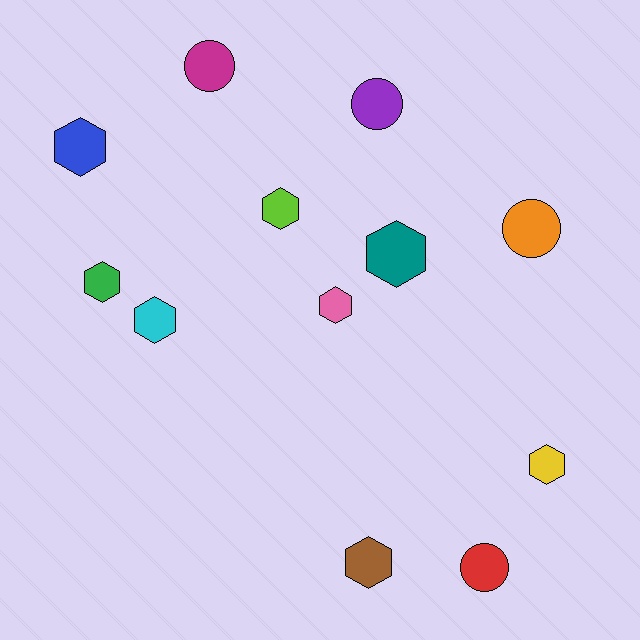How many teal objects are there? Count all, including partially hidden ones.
There is 1 teal object.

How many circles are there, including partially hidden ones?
There are 4 circles.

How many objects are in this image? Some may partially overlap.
There are 12 objects.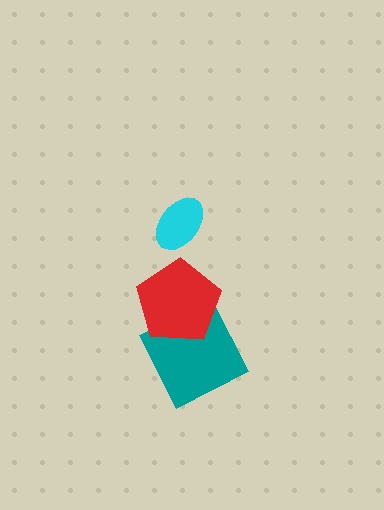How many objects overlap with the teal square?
1 object overlaps with the teal square.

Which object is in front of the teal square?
The red pentagon is in front of the teal square.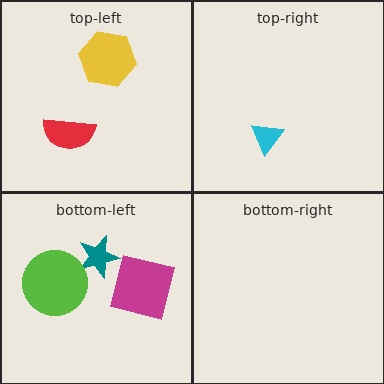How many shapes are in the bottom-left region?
3.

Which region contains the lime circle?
The bottom-left region.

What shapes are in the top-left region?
The yellow hexagon, the red semicircle.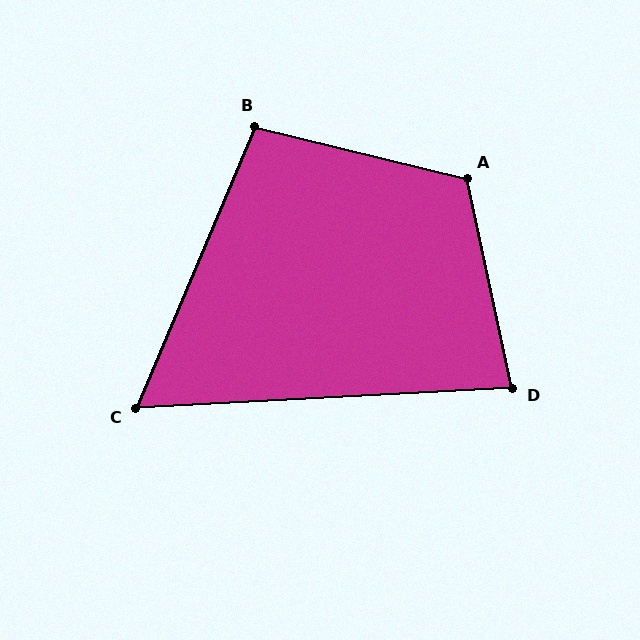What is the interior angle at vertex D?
Approximately 81 degrees (acute).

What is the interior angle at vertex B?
Approximately 99 degrees (obtuse).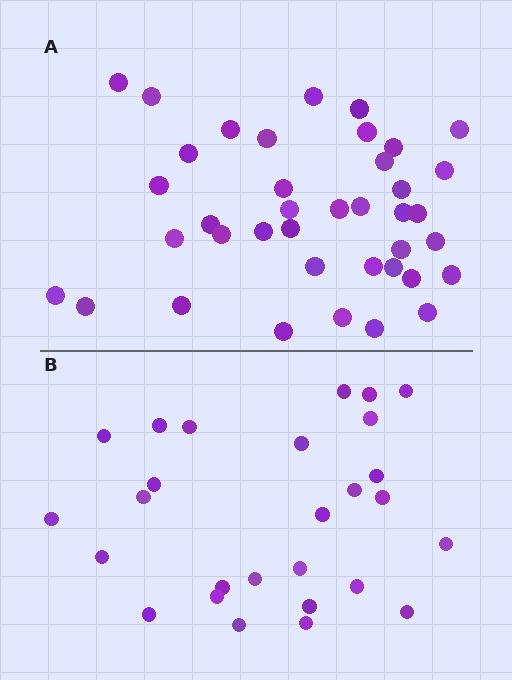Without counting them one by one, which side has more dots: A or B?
Region A (the top region) has more dots.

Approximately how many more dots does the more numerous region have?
Region A has roughly 12 or so more dots than region B.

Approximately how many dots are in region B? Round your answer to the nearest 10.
About 30 dots. (The exact count is 27, which rounds to 30.)